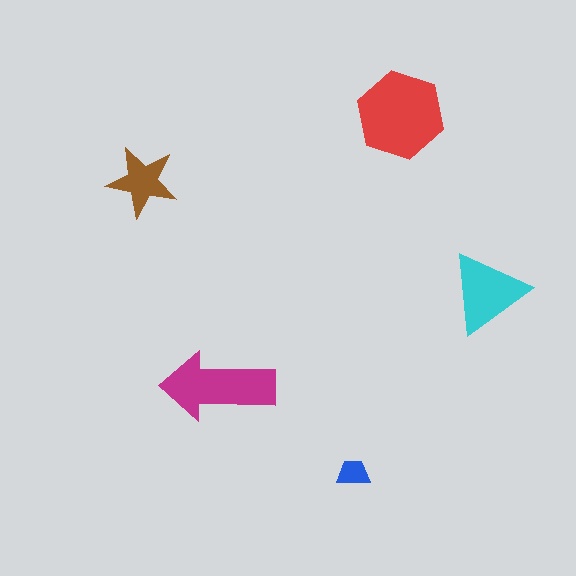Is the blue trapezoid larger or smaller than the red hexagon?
Smaller.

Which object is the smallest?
The blue trapezoid.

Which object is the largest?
The red hexagon.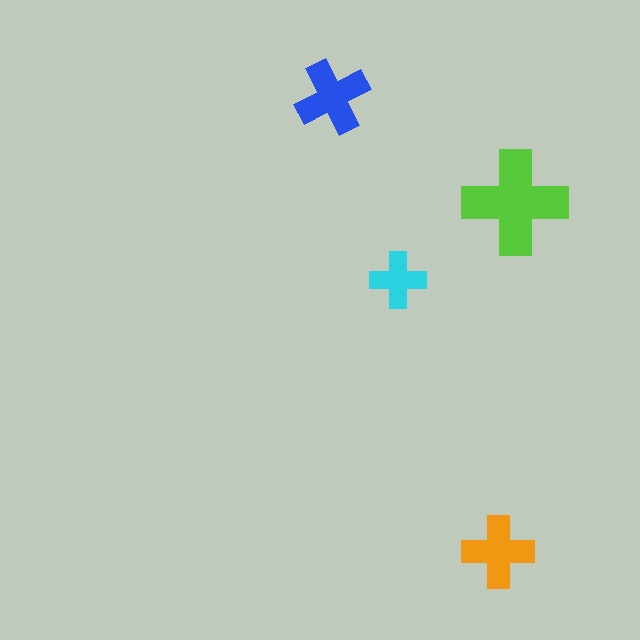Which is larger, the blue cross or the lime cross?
The lime one.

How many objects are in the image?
There are 4 objects in the image.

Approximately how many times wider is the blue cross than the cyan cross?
About 1.5 times wider.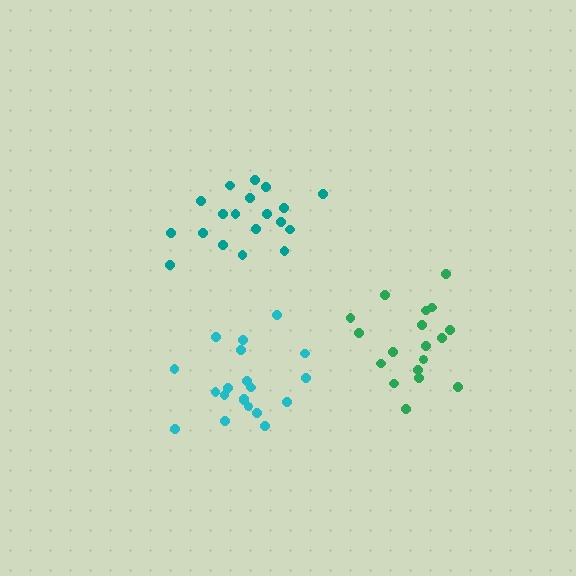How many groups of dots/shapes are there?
There are 3 groups.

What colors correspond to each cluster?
The clusters are colored: cyan, green, teal.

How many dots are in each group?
Group 1: 20 dots, Group 2: 18 dots, Group 3: 19 dots (57 total).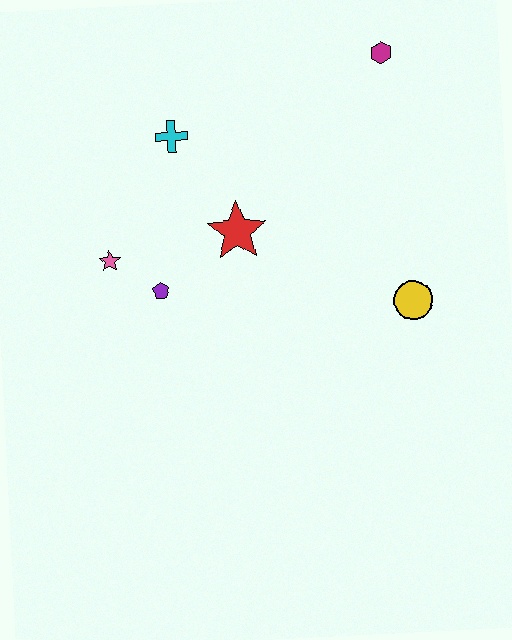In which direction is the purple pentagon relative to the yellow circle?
The purple pentagon is to the left of the yellow circle.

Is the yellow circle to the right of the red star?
Yes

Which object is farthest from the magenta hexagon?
The pink star is farthest from the magenta hexagon.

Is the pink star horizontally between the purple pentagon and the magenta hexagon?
No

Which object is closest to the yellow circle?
The red star is closest to the yellow circle.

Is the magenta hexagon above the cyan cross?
Yes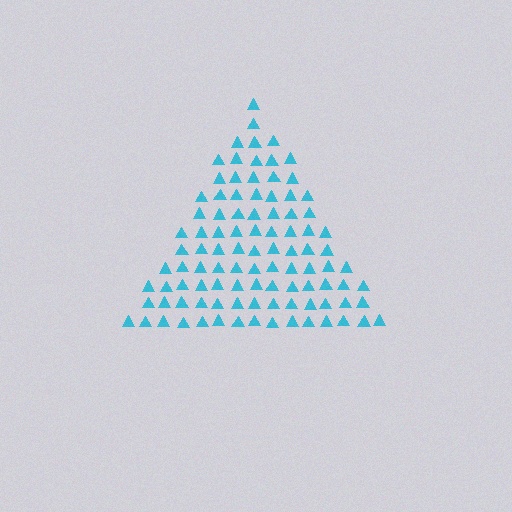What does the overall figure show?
The overall figure shows a triangle.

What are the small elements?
The small elements are triangles.